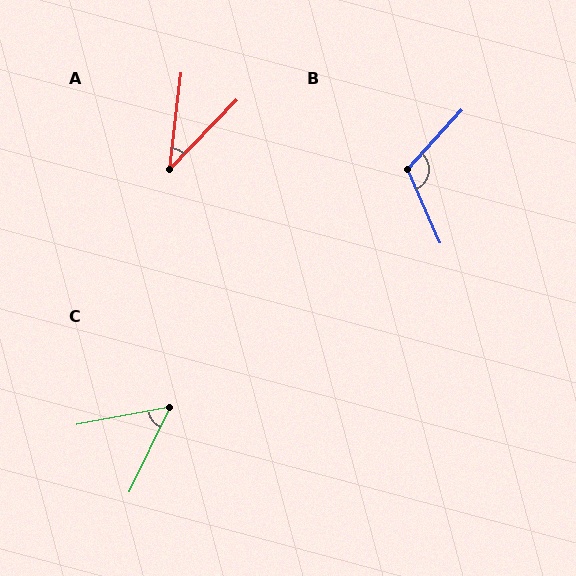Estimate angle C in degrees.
Approximately 54 degrees.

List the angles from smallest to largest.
A (37°), C (54°), B (114°).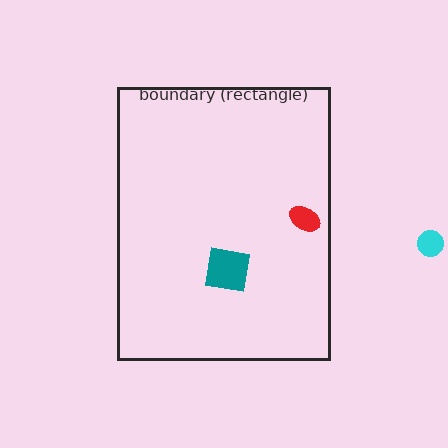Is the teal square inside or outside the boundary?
Inside.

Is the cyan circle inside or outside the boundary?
Outside.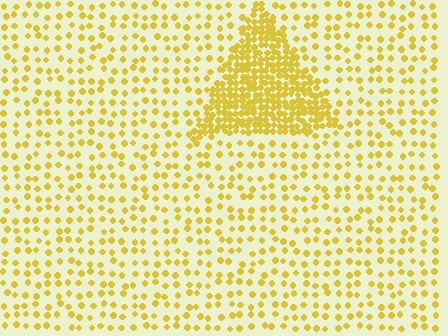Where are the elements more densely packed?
The elements are more densely packed inside the triangle boundary.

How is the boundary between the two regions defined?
The boundary is defined by a change in element density (approximately 3.0x ratio). All elements are the same color, size, and shape.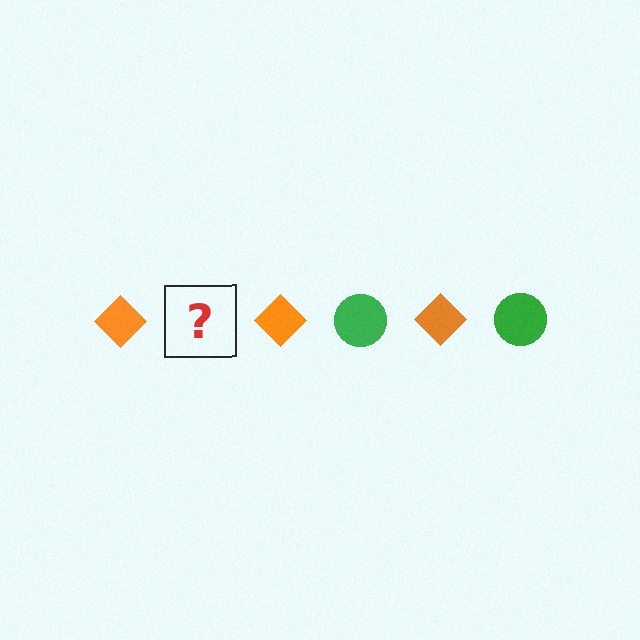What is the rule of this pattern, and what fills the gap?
The rule is that the pattern alternates between orange diamond and green circle. The gap should be filled with a green circle.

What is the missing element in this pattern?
The missing element is a green circle.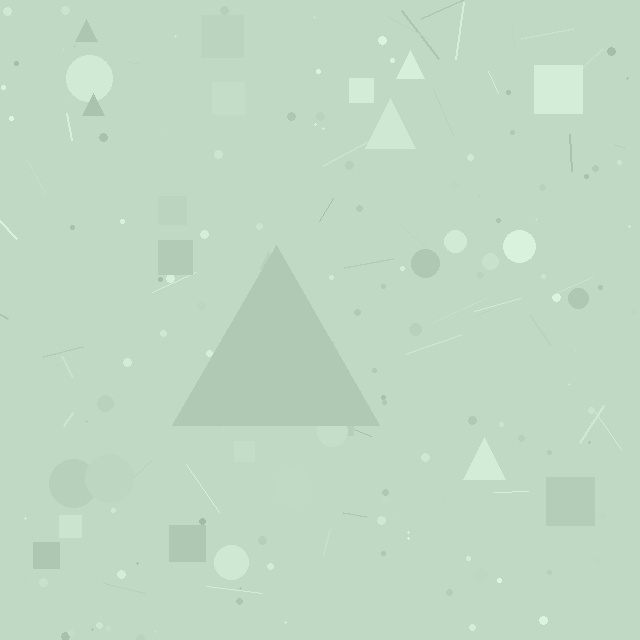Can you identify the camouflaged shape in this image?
The camouflaged shape is a triangle.